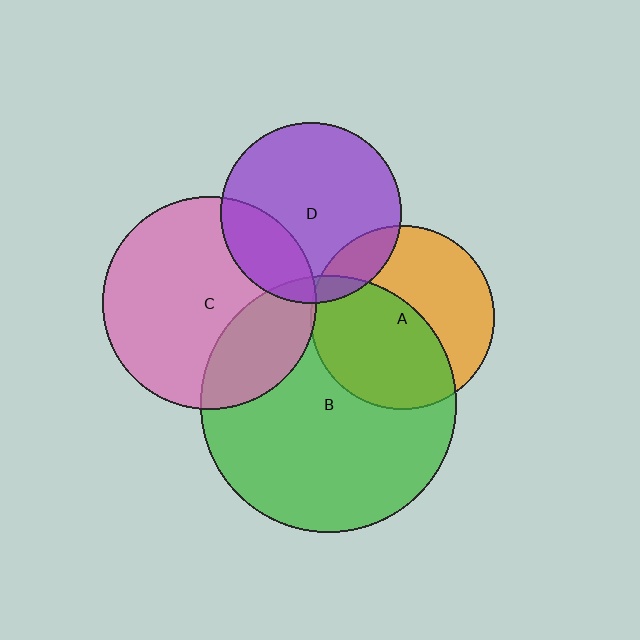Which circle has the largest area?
Circle B (green).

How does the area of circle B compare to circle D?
Approximately 2.0 times.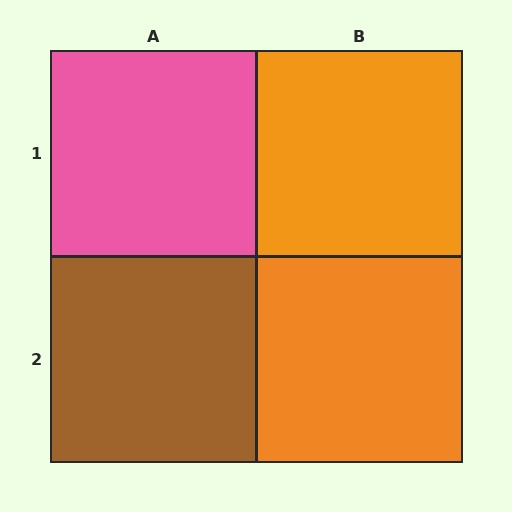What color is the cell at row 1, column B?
Orange.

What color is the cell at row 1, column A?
Pink.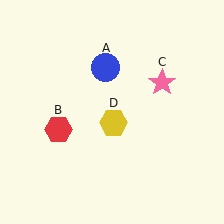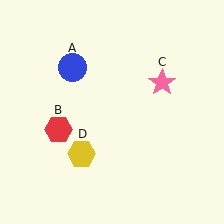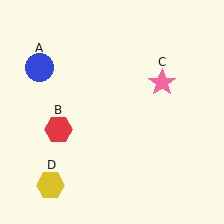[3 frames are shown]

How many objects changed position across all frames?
2 objects changed position: blue circle (object A), yellow hexagon (object D).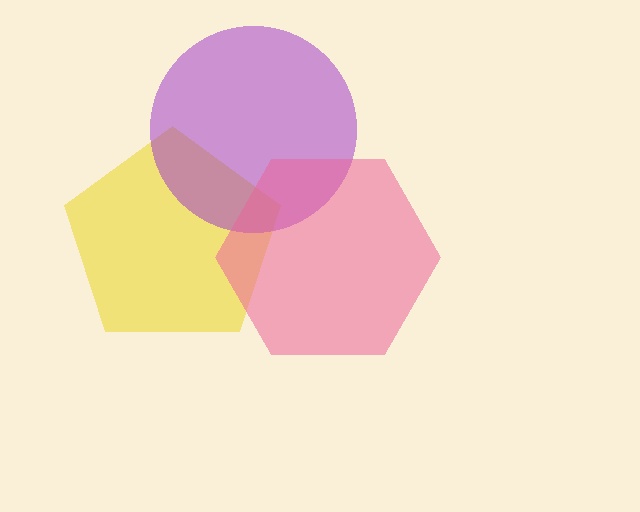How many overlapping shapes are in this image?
There are 3 overlapping shapes in the image.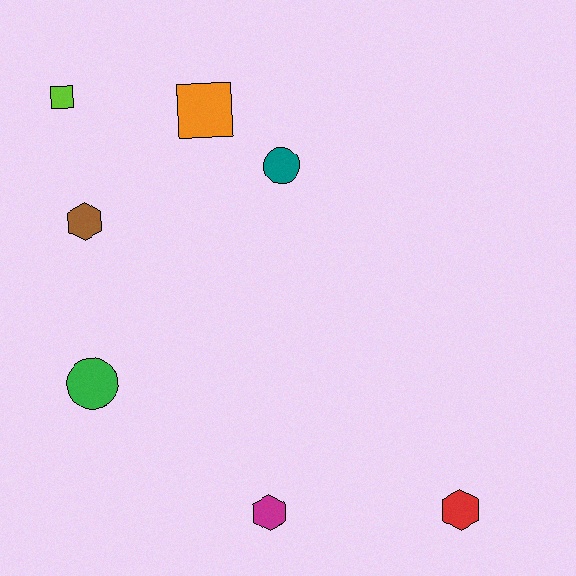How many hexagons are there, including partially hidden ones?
There are 3 hexagons.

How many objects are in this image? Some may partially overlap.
There are 7 objects.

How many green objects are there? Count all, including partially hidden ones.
There is 1 green object.